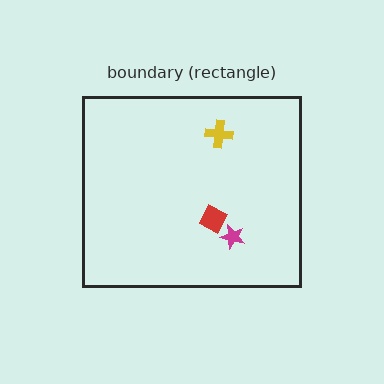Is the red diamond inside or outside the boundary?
Inside.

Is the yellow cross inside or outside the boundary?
Inside.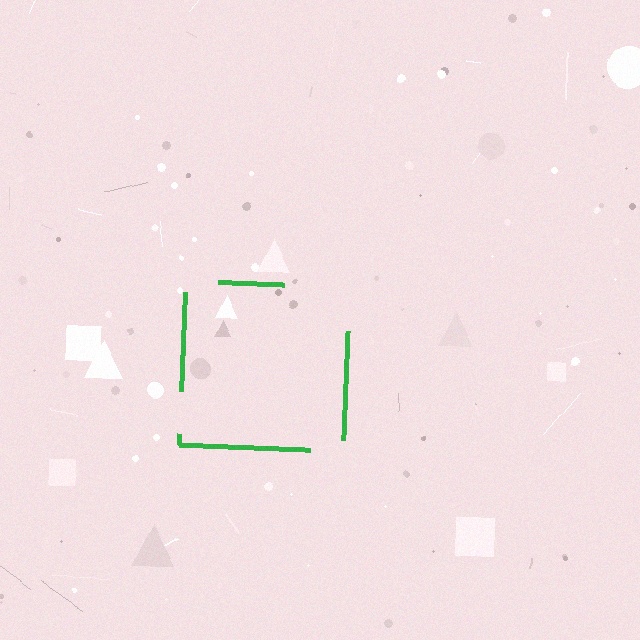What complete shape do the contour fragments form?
The contour fragments form a square.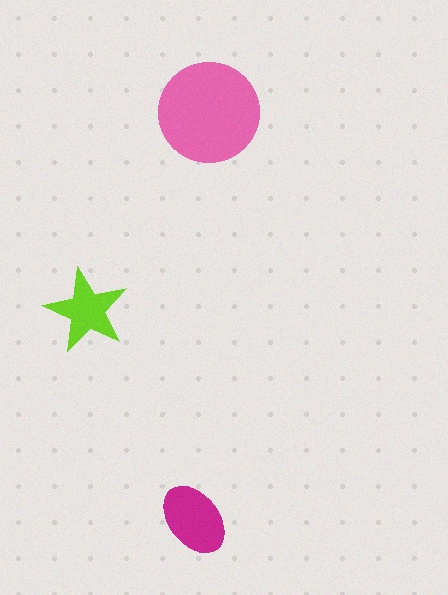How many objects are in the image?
There are 3 objects in the image.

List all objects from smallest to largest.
The lime star, the magenta ellipse, the pink circle.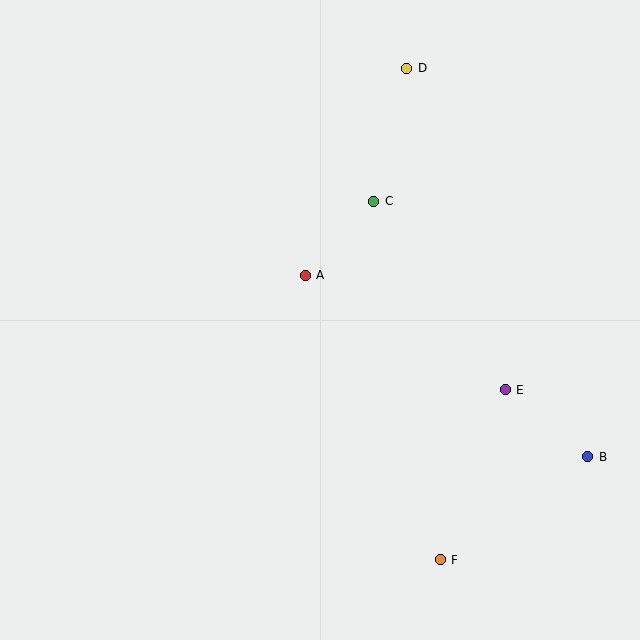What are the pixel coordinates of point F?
Point F is at (440, 560).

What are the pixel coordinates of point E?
Point E is at (505, 390).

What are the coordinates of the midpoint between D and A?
The midpoint between D and A is at (356, 172).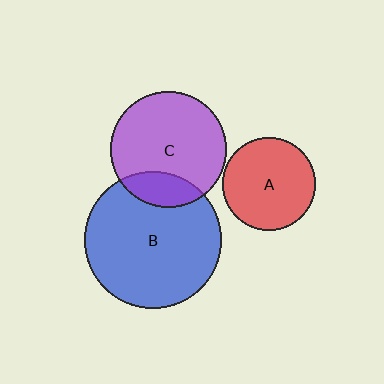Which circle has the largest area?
Circle B (blue).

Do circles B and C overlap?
Yes.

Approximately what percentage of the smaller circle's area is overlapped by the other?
Approximately 20%.